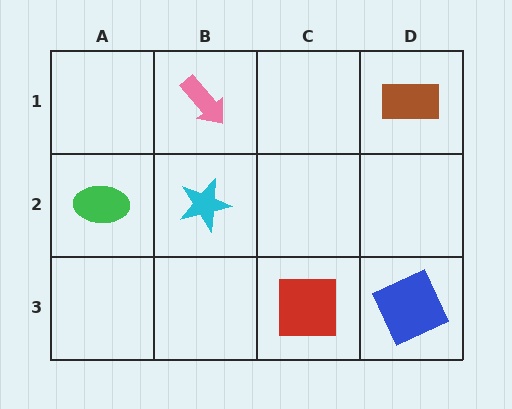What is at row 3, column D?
A blue square.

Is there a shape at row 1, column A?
No, that cell is empty.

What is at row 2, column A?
A green ellipse.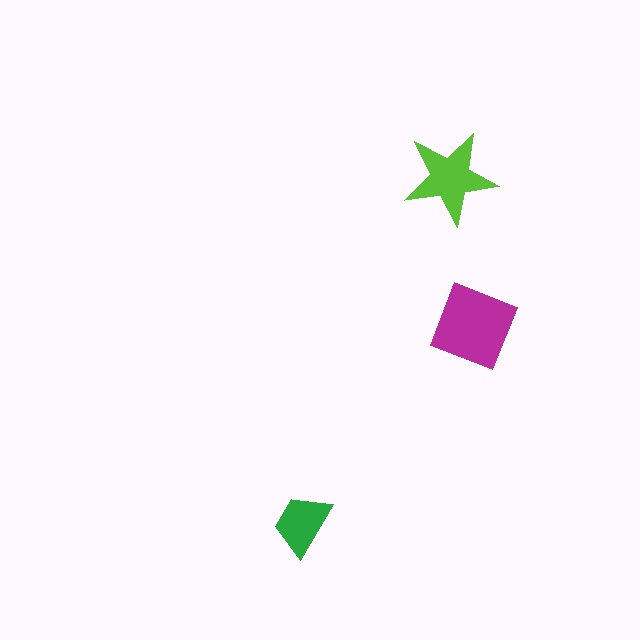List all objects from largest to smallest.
The magenta square, the lime star, the green trapezoid.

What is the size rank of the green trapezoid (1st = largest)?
3rd.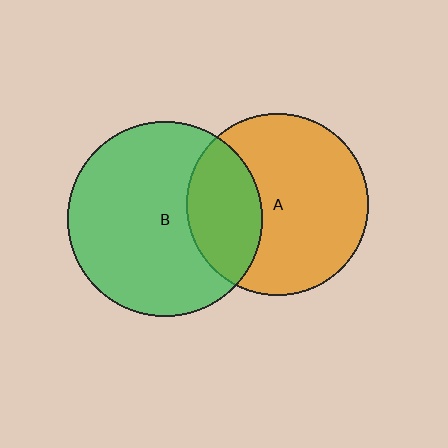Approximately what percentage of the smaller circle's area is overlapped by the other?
Approximately 30%.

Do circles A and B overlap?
Yes.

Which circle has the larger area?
Circle B (green).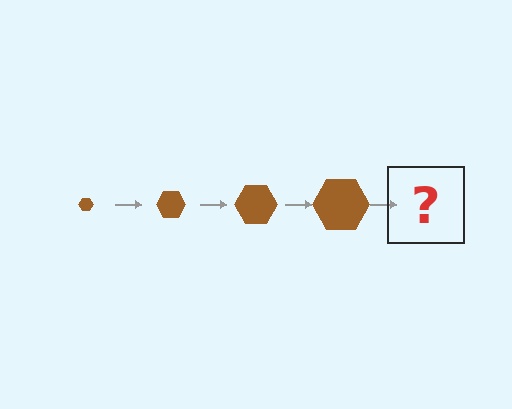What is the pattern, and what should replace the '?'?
The pattern is that the hexagon gets progressively larger each step. The '?' should be a brown hexagon, larger than the previous one.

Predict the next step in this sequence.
The next step is a brown hexagon, larger than the previous one.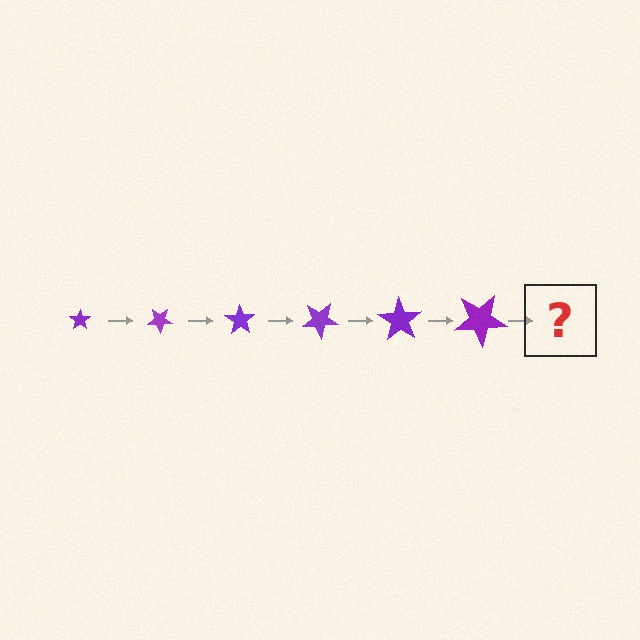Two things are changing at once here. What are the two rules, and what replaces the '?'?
The two rules are that the star grows larger each step and it rotates 35 degrees each step. The '?' should be a star, larger than the previous one and rotated 210 degrees from the start.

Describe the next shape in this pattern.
It should be a star, larger than the previous one and rotated 210 degrees from the start.